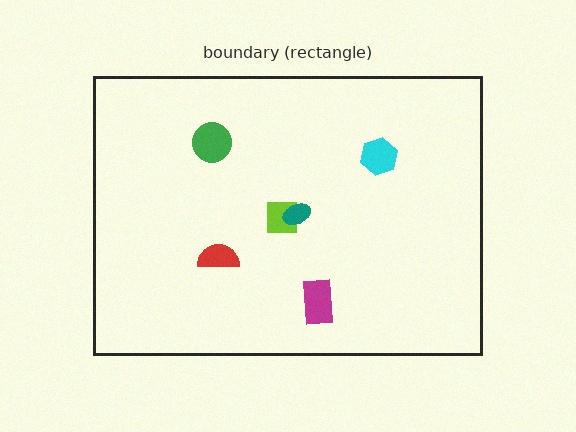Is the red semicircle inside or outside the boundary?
Inside.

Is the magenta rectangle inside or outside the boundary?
Inside.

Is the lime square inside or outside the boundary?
Inside.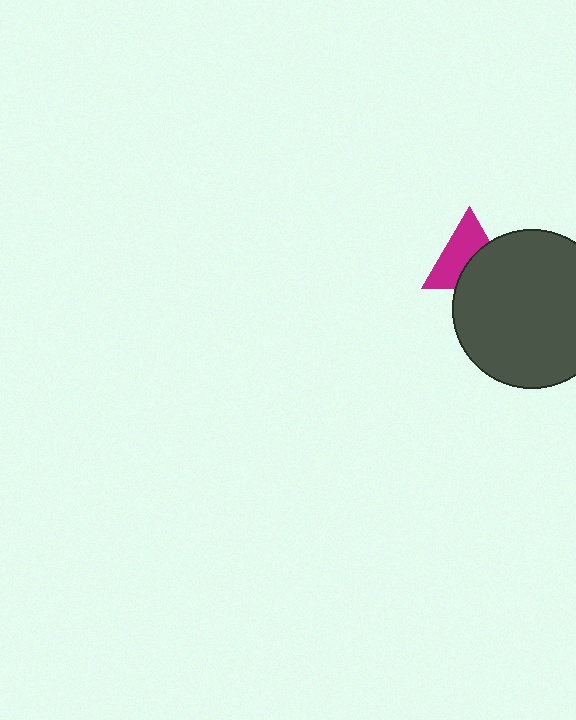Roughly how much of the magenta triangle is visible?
About half of it is visible (roughly 57%).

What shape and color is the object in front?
The object in front is a dark gray circle.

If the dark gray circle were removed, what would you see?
You would see the complete magenta triangle.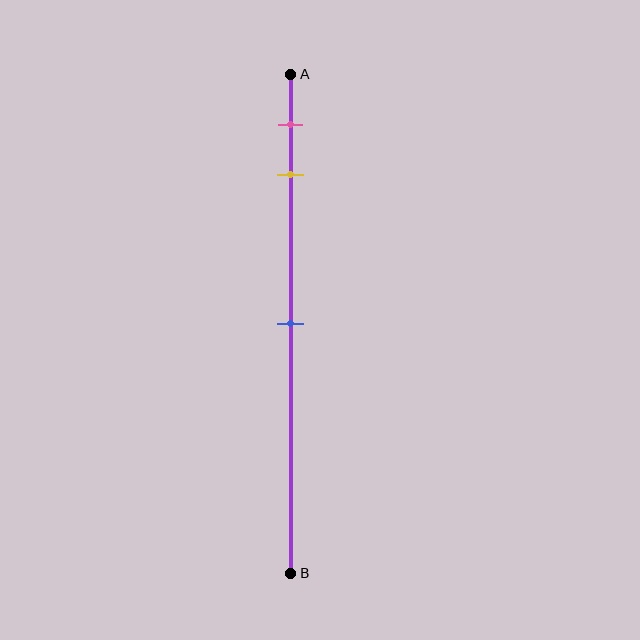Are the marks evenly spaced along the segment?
No, the marks are not evenly spaced.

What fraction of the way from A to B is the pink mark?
The pink mark is approximately 10% (0.1) of the way from A to B.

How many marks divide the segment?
There are 3 marks dividing the segment.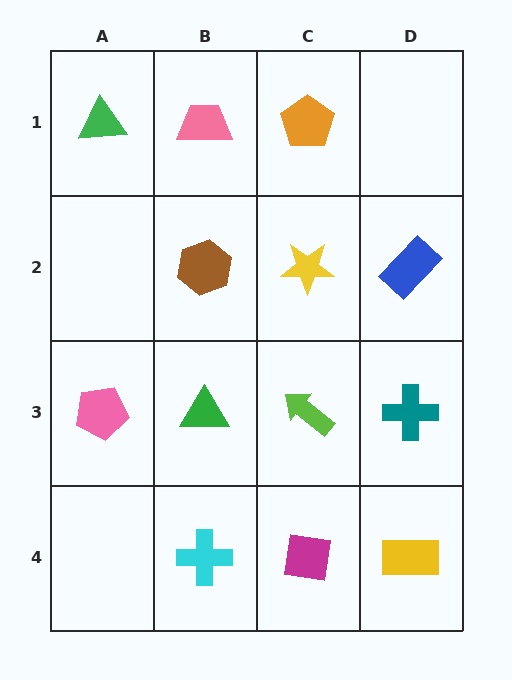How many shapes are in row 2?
3 shapes.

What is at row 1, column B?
A pink trapezoid.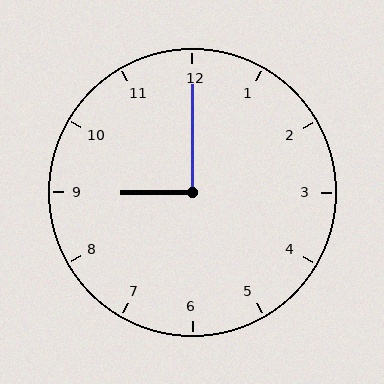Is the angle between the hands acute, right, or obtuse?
It is right.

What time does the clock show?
9:00.